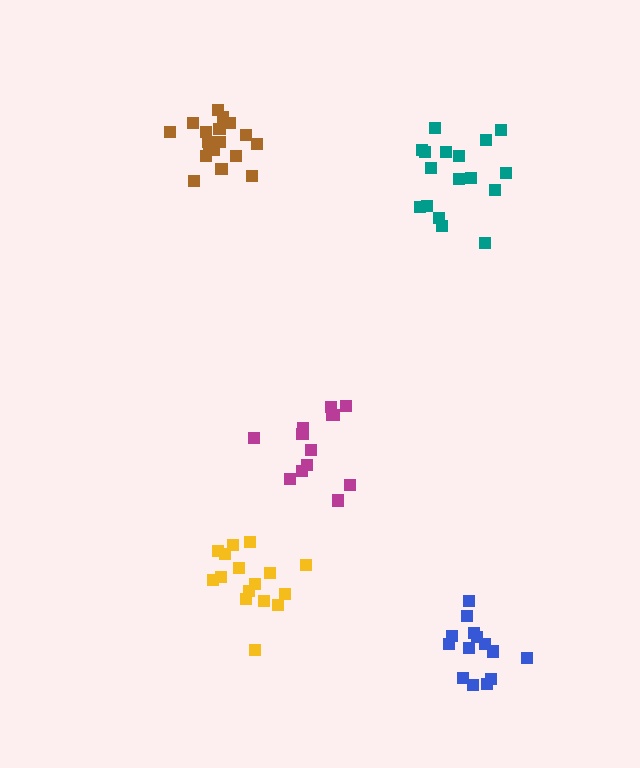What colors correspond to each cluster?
The clusters are colored: blue, brown, magenta, teal, yellow.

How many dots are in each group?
Group 1: 14 dots, Group 2: 19 dots, Group 3: 13 dots, Group 4: 17 dots, Group 5: 16 dots (79 total).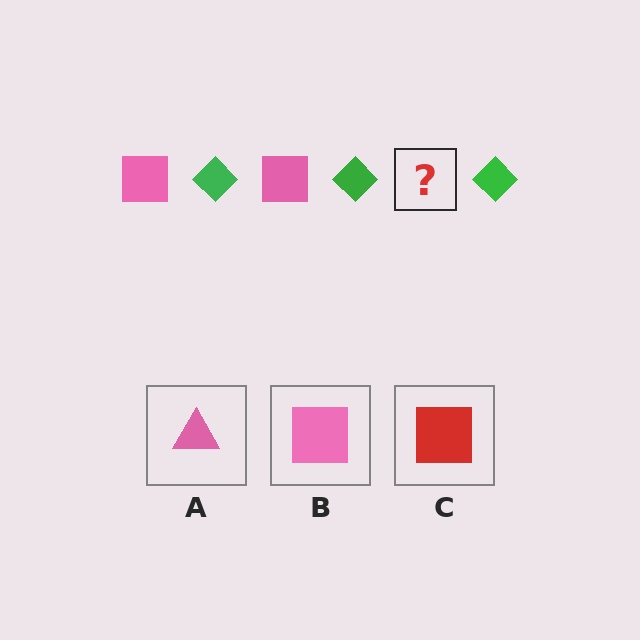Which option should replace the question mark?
Option B.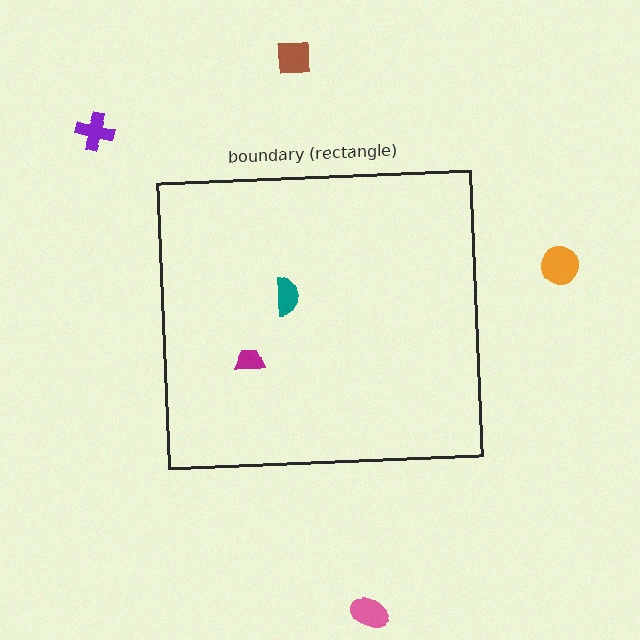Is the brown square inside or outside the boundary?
Outside.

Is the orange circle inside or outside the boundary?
Outside.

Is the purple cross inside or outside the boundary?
Outside.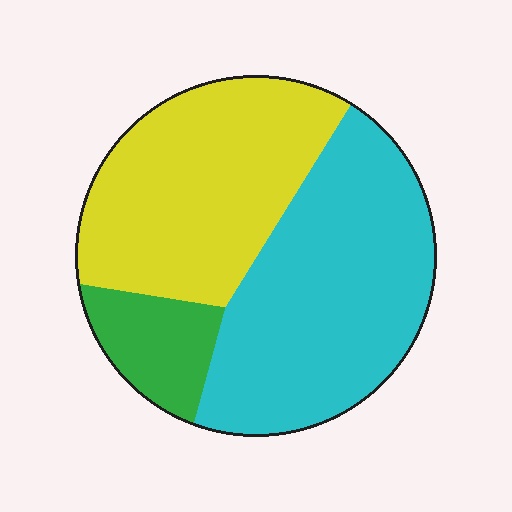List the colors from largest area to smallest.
From largest to smallest: cyan, yellow, green.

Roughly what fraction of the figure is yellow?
Yellow takes up between a third and a half of the figure.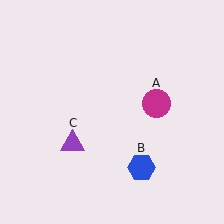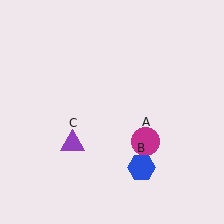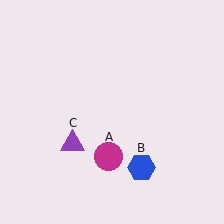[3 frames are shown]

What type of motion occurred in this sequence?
The magenta circle (object A) rotated clockwise around the center of the scene.